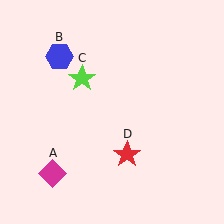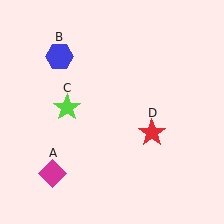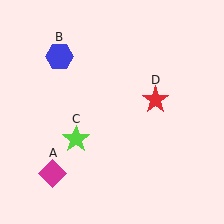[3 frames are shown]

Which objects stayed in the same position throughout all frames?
Magenta diamond (object A) and blue hexagon (object B) remained stationary.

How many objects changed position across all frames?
2 objects changed position: lime star (object C), red star (object D).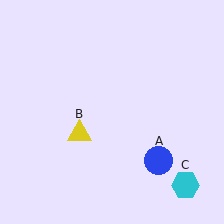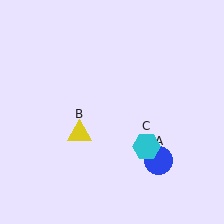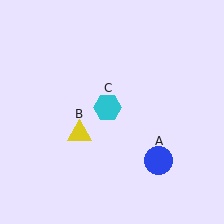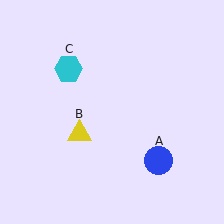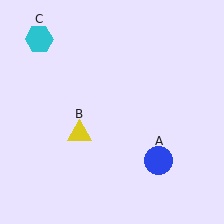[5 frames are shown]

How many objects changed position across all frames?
1 object changed position: cyan hexagon (object C).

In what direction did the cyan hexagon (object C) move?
The cyan hexagon (object C) moved up and to the left.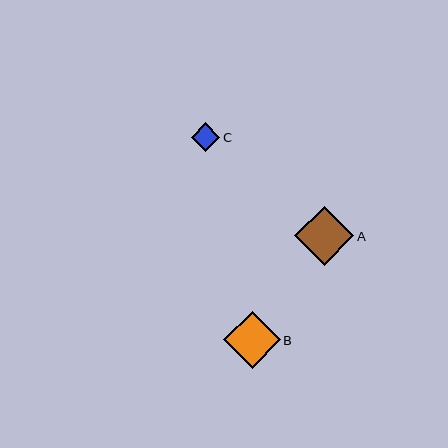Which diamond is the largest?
Diamond A is the largest with a size of approximately 59 pixels.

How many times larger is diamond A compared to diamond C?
Diamond A is approximately 2.0 times the size of diamond C.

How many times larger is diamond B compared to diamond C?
Diamond B is approximately 2.0 times the size of diamond C.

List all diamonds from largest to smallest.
From largest to smallest: A, B, C.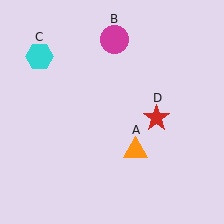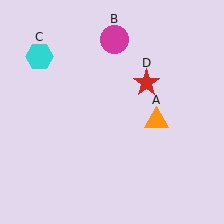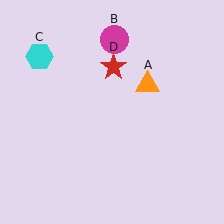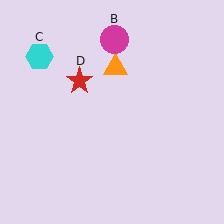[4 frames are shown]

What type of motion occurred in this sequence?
The orange triangle (object A), red star (object D) rotated counterclockwise around the center of the scene.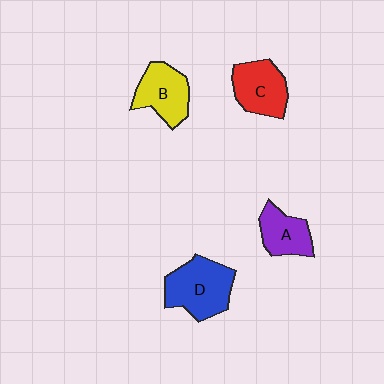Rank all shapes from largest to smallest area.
From largest to smallest: D (blue), C (red), B (yellow), A (purple).